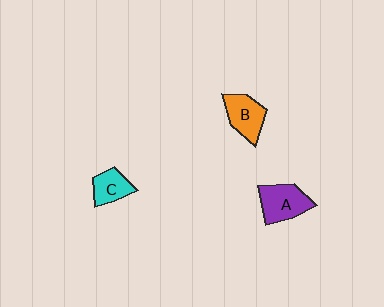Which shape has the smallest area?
Shape C (cyan).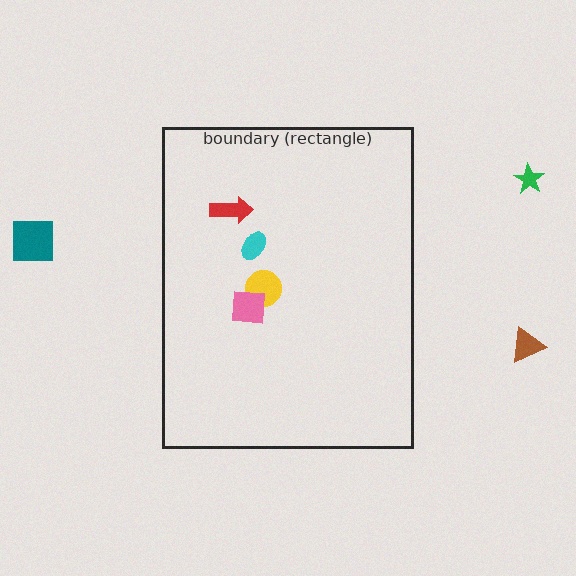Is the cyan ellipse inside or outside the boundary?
Inside.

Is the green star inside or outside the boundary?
Outside.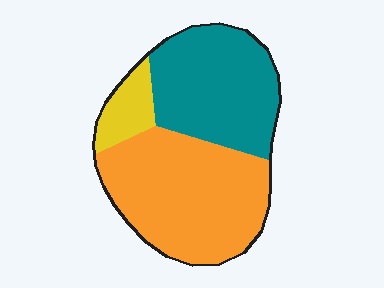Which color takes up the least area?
Yellow, at roughly 10%.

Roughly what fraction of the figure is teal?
Teal takes up about two fifths (2/5) of the figure.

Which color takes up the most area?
Orange, at roughly 50%.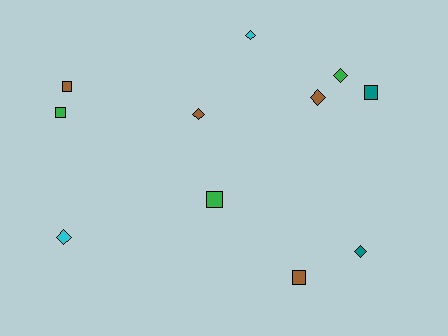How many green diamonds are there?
There is 1 green diamond.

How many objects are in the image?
There are 11 objects.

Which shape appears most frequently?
Diamond, with 6 objects.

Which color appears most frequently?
Brown, with 4 objects.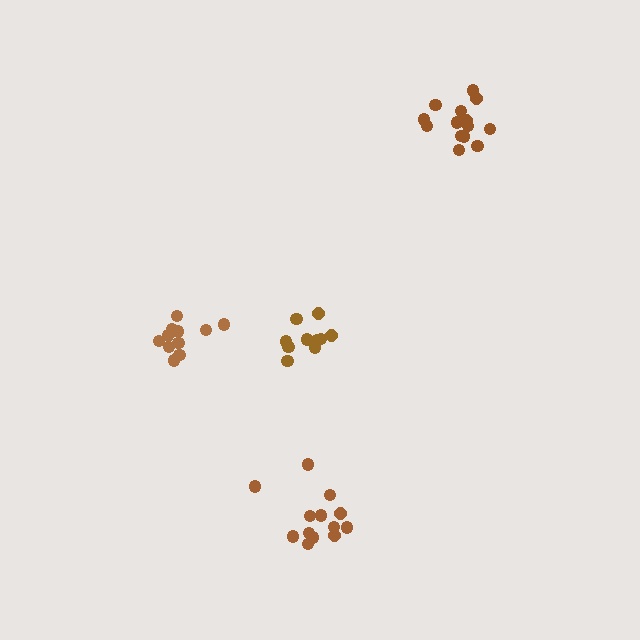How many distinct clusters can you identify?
There are 4 distinct clusters.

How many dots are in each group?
Group 1: 14 dots, Group 2: 10 dots, Group 3: 11 dots, Group 4: 13 dots (48 total).